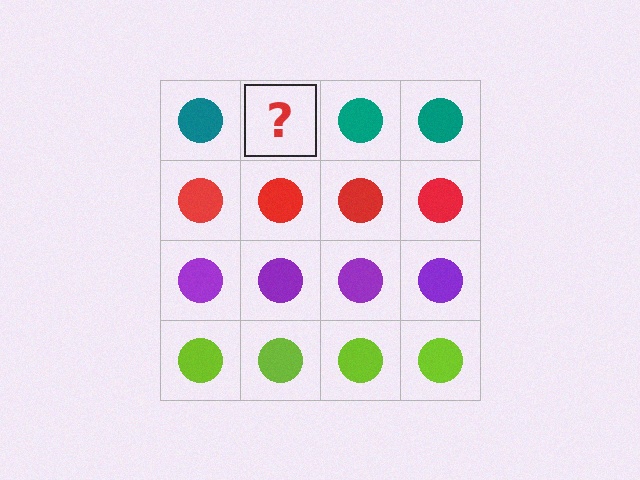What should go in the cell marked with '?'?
The missing cell should contain a teal circle.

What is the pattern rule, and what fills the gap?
The rule is that each row has a consistent color. The gap should be filled with a teal circle.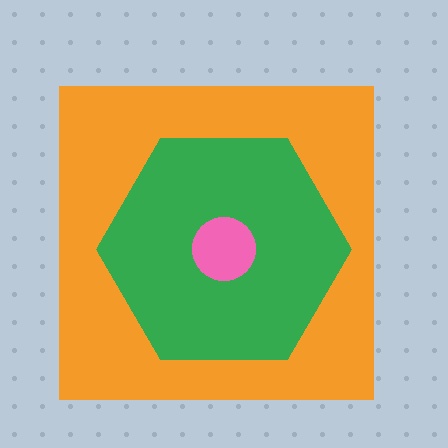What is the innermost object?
The pink circle.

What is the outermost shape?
The orange square.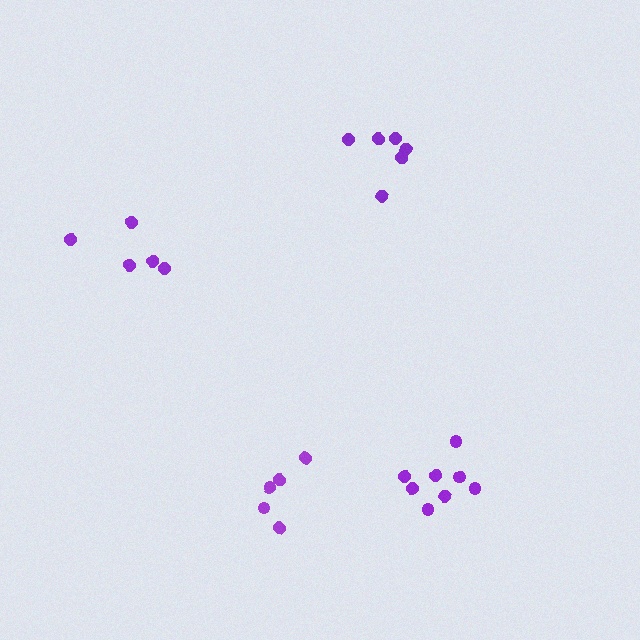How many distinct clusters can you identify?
There are 4 distinct clusters.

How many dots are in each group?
Group 1: 6 dots, Group 2: 5 dots, Group 3: 8 dots, Group 4: 5 dots (24 total).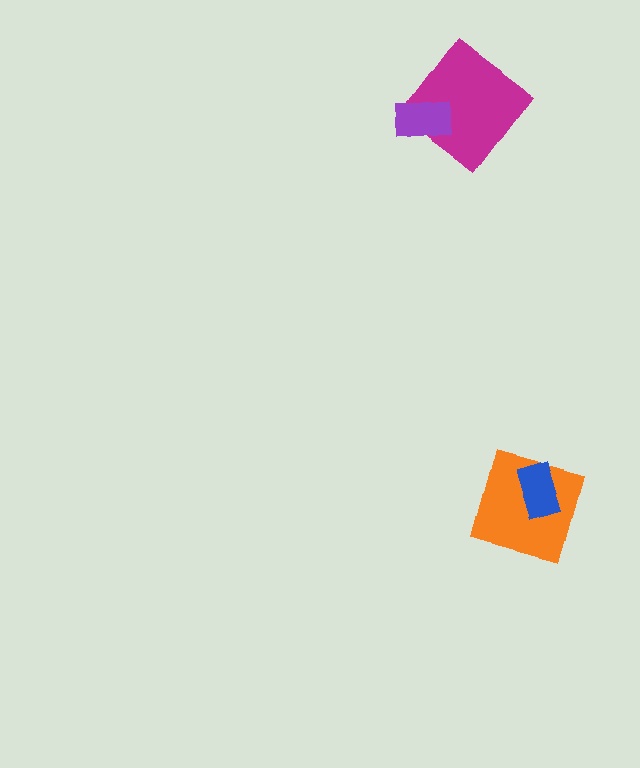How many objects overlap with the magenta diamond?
1 object overlaps with the magenta diamond.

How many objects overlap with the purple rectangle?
1 object overlaps with the purple rectangle.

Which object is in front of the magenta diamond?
The purple rectangle is in front of the magenta diamond.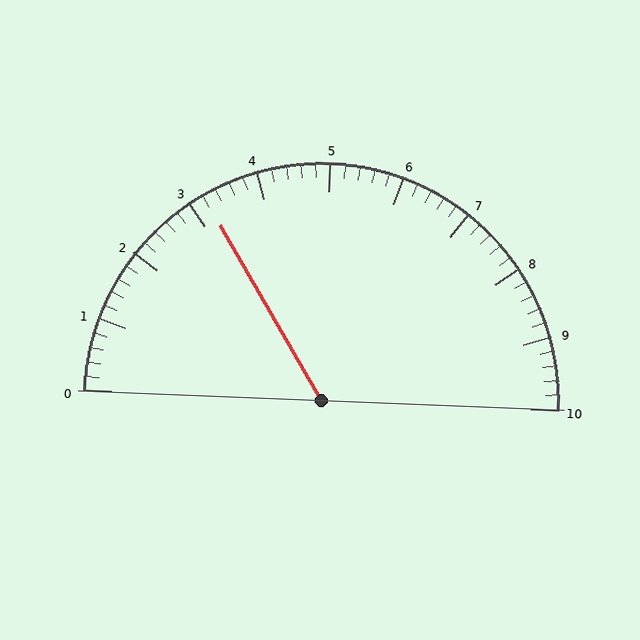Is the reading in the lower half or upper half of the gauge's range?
The reading is in the lower half of the range (0 to 10).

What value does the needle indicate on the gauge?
The needle indicates approximately 3.2.